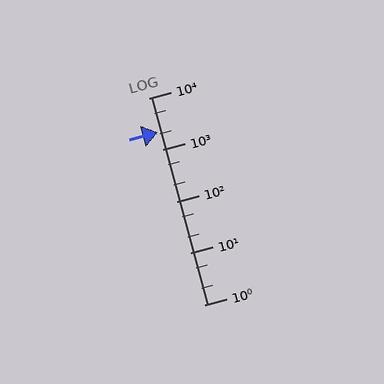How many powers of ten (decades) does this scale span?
The scale spans 4 decades, from 1 to 10000.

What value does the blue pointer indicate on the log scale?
The pointer indicates approximately 2200.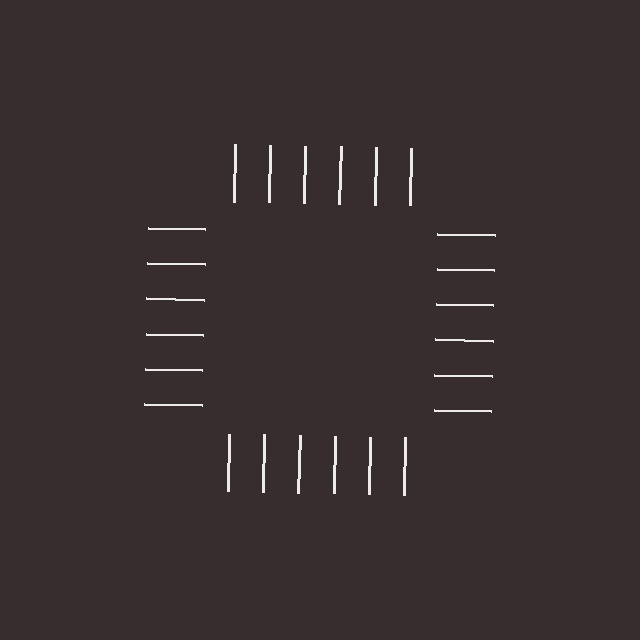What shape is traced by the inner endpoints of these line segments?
An illusory square — the line segments terminate on its edges but no continuous stroke is drawn.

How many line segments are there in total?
24 — 6 along each of the 4 edges.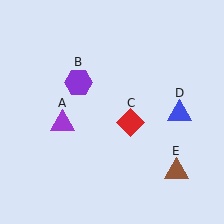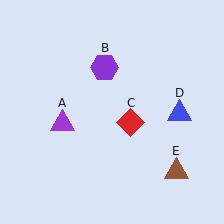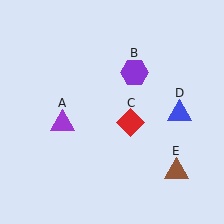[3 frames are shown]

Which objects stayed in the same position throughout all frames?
Purple triangle (object A) and red diamond (object C) and blue triangle (object D) and brown triangle (object E) remained stationary.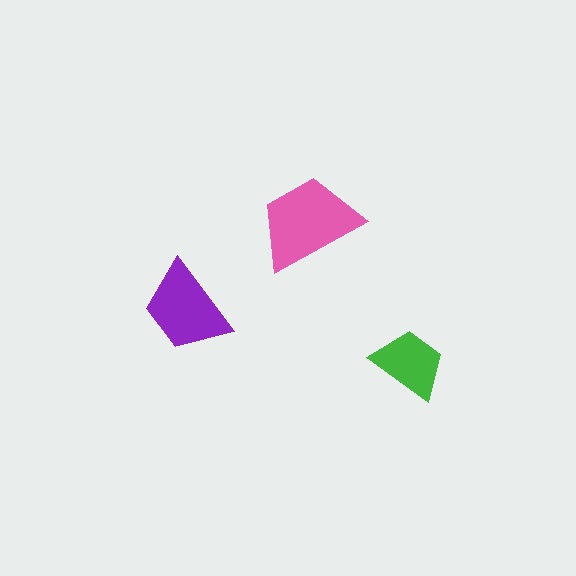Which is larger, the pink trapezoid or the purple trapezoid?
The pink one.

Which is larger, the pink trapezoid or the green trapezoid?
The pink one.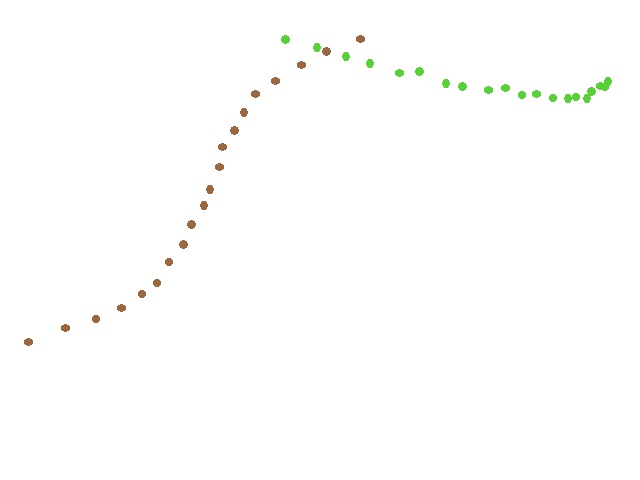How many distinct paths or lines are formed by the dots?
There are 2 distinct paths.